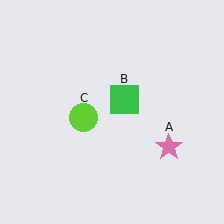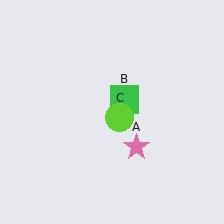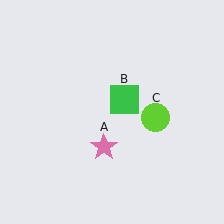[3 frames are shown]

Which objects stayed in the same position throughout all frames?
Green square (object B) remained stationary.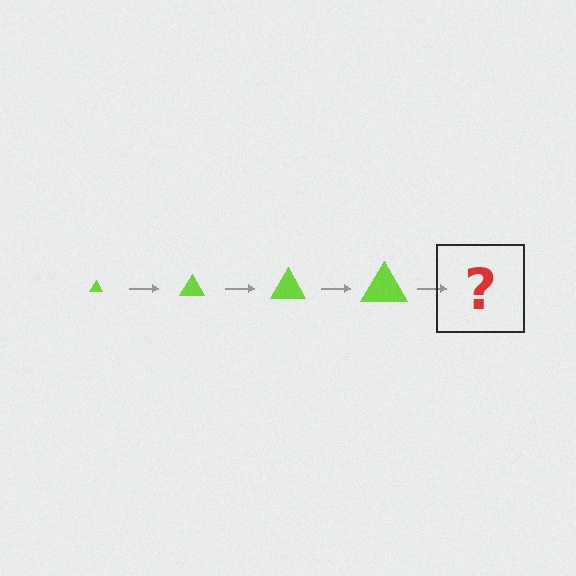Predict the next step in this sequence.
The next step is a lime triangle, larger than the previous one.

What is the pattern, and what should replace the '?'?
The pattern is that the triangle gets progressively larger each step. The '?' should be a lime triangle, larger than the previous one.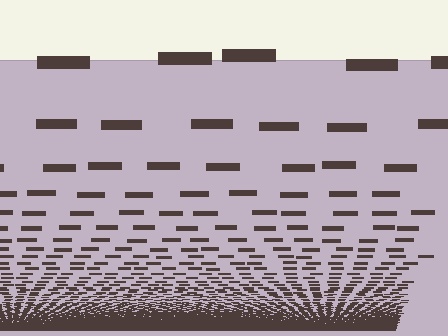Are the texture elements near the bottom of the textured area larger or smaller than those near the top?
Smaller. The gradient is inverted — elements near the bottom are smaller and denser.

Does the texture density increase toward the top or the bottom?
Density increases toward the bottom.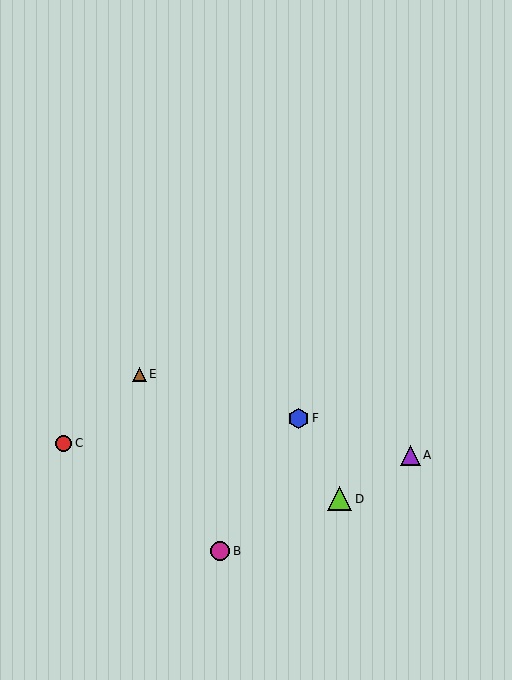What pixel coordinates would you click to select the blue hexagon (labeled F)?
Click at (298, 418) to select the blue hexagon F.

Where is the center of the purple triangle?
The center of the purple triangle is at (411, 455).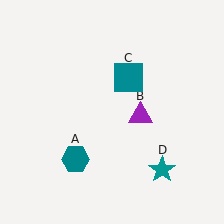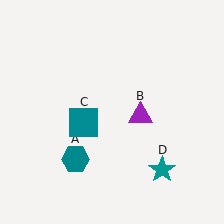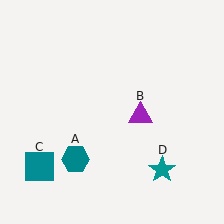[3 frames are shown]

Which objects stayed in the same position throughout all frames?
Teal hexagon (object A) and purple triangle (object B) and teal star (object D) remained stationary.